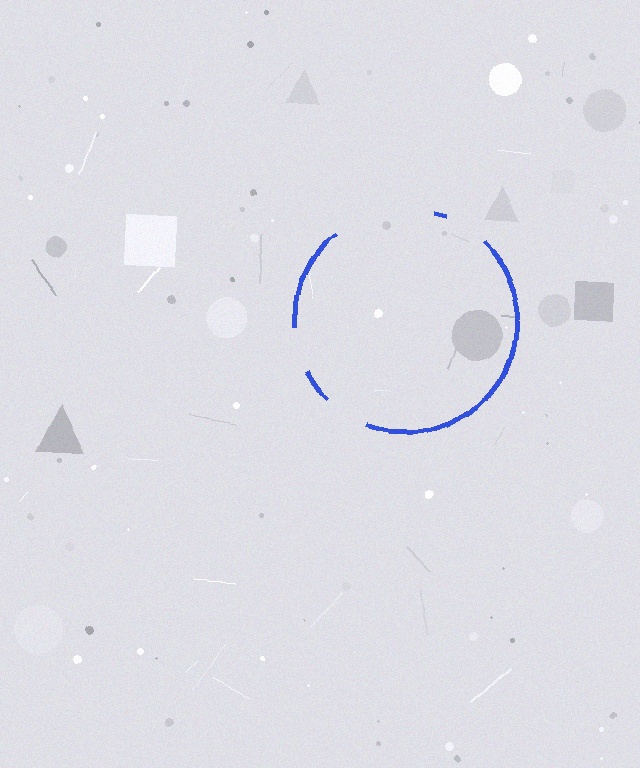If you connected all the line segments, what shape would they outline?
They would outline a circle.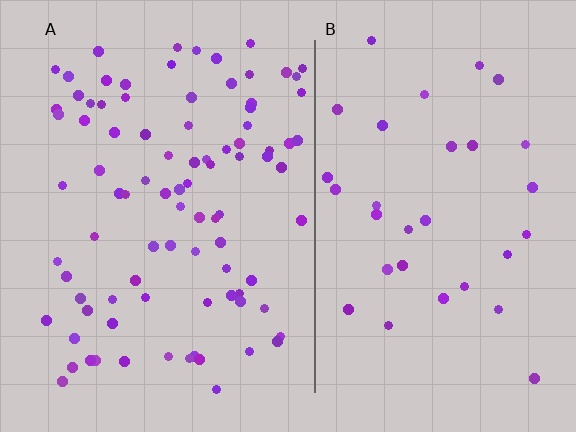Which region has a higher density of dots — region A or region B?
A (the left).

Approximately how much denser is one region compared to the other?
Approximately 2.8× — region A over region B.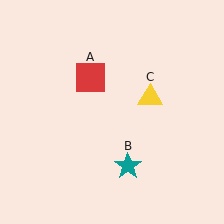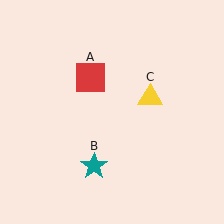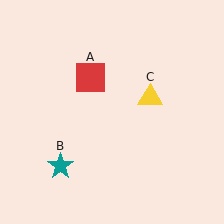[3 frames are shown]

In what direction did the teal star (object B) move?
The teal star (object B) moved left.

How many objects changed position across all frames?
1 object changed position: teal star (object B).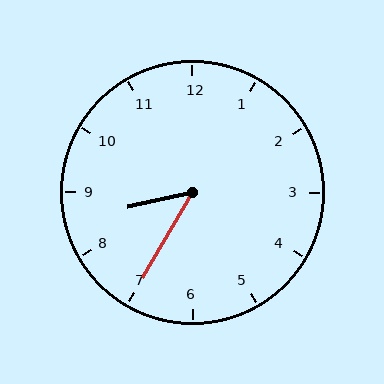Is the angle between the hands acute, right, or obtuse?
It is acute.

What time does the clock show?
8:35.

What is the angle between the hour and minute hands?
Approximately 48 degrees.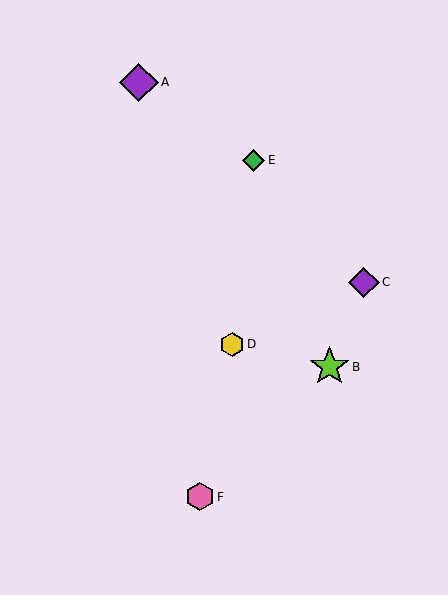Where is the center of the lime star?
The center of the lime star is at (330, 367).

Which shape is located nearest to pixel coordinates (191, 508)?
The pink hexagon (labeled F) at (200, 497) is nearest to that location.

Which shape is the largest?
The lime star (labeled B) is the largest.